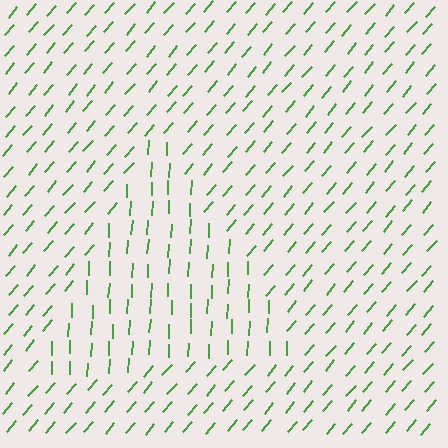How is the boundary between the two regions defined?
The boundary is defined purely by a change in line orientation (approximately 38 degrees difference). All lines are the same color and thickness.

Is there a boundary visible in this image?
Yes, there is a texture boundary formed by a change in line orientation.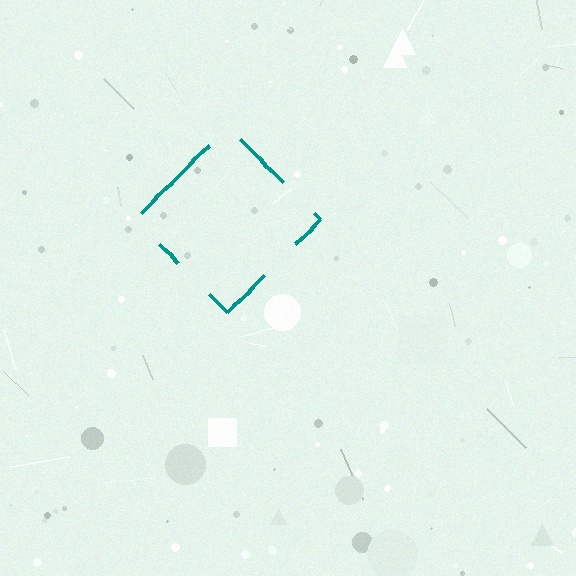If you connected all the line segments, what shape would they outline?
They would outline a diamond.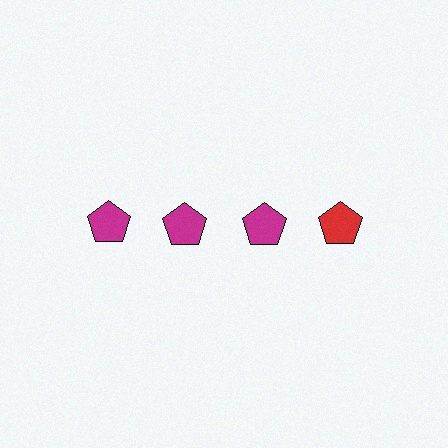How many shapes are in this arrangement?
There are 4 shapes arranged in a grid pattern.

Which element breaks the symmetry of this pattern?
The red pentagon in the top row, second from right column breaks the symmetry. All other shapes are magenta pentagons.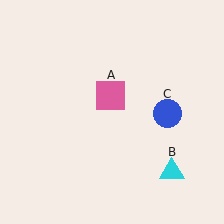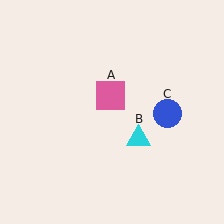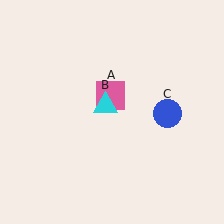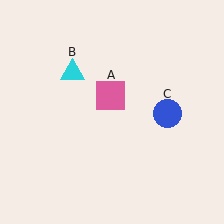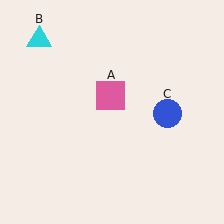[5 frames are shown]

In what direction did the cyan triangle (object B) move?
The cyan triangle (object B) moved up and to the left.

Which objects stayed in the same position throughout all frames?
Pink square (object A) and blue circle (object C) remained stationary.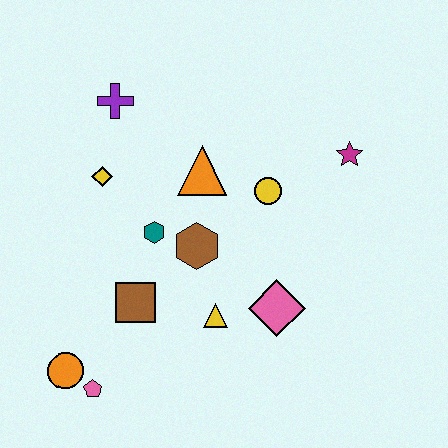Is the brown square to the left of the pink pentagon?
No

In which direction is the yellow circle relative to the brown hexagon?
The yellow circle is to the right of the brown hexagon.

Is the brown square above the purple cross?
No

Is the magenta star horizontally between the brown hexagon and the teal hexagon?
No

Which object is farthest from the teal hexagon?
The magenta star is farthest from the teal hexagon.